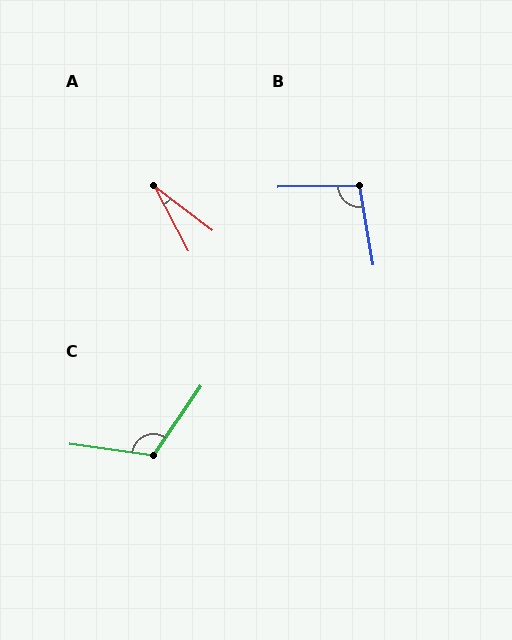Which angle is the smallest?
A, at approximately 25 degrees.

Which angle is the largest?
C, at approximately 117 degrees.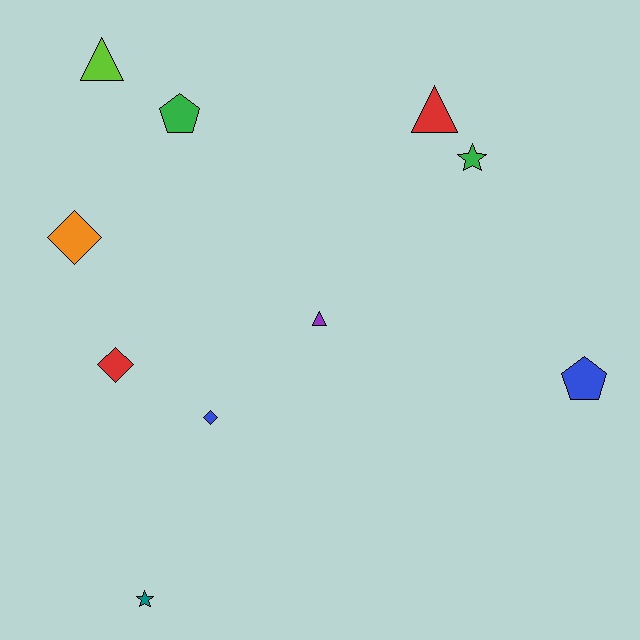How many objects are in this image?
There are 10 objects.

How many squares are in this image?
There are no squares.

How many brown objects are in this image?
There are no brown objects.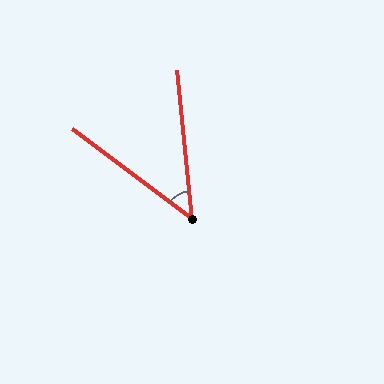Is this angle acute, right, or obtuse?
It is acute.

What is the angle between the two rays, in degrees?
Approximately 47 degrees.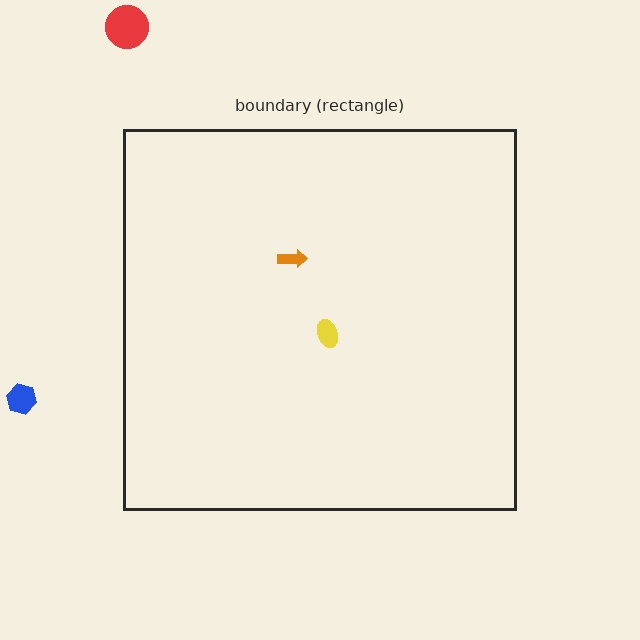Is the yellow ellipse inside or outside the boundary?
Inside.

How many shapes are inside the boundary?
2 inside, 2 outside.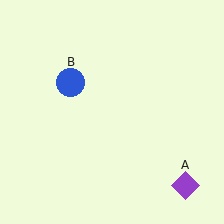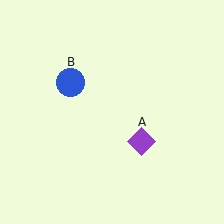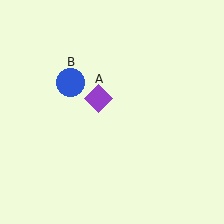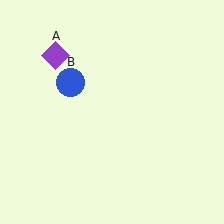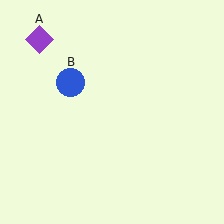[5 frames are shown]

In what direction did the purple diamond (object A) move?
The purple diamond (object A) moved up and to the left.